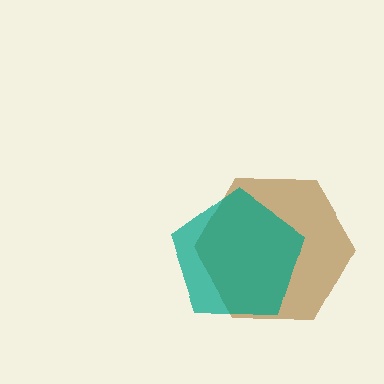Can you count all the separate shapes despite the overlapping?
Yes, there are 2 separate shapes.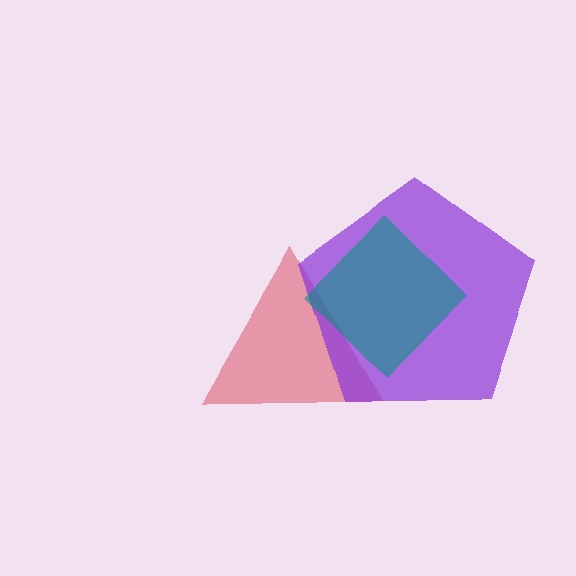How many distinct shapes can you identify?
There are 3 distinct shapes: a red triangle, a purple pentagon, a teal diamond.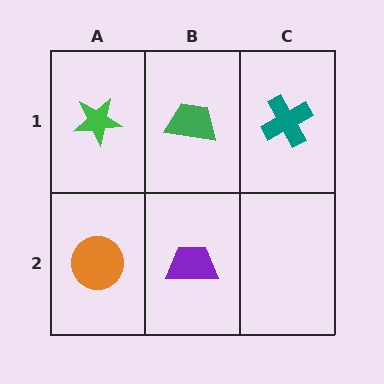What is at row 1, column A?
A green star.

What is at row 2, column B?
A purple trapezoid.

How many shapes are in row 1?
3 shapes.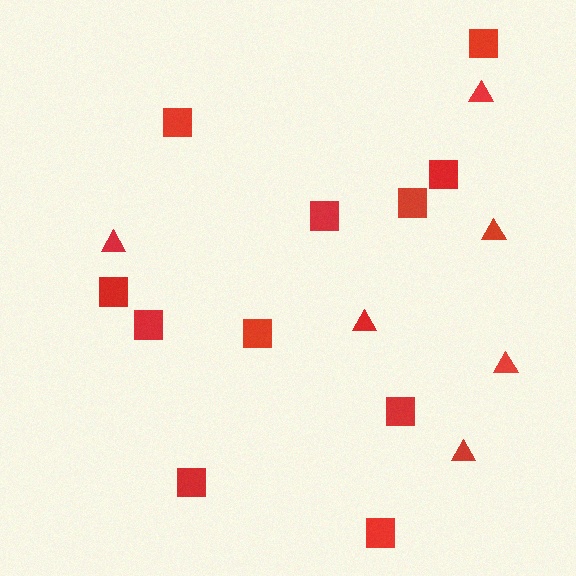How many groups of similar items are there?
There are 2 groups: one group of squares (11) and one group of triangles (6).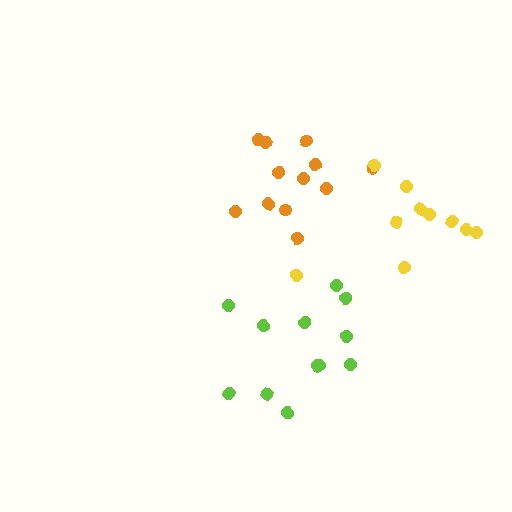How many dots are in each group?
Group 1: 12 dots, Group 2: 10 dots, Group 3: 12 dots (34 total).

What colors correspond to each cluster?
The clusters are colored: orange, yellow, lime.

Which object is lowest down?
The lime cluster is bottommost.